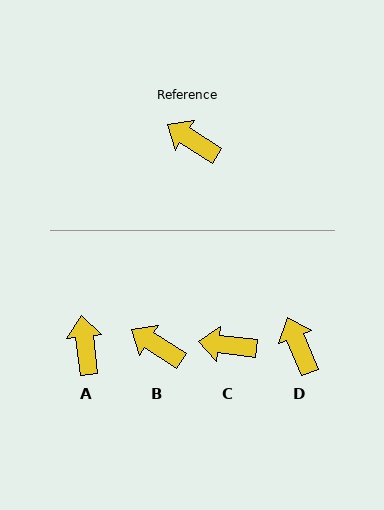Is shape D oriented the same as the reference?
No, it is off by about 35 degrees.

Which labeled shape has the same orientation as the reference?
B.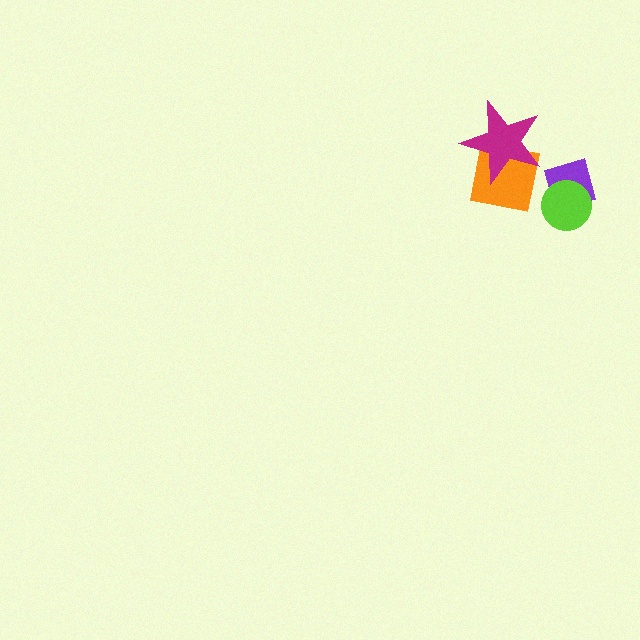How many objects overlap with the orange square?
1 object overlaps with the orange square.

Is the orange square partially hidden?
Yes, it is partially covered by another shape.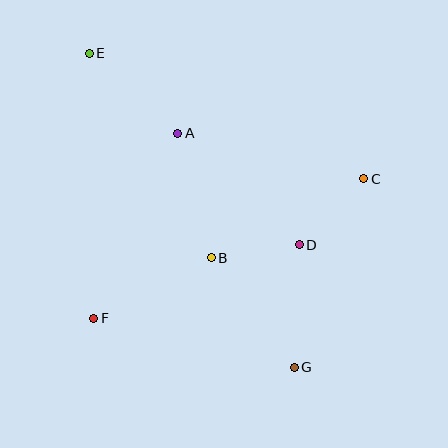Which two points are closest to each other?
Points B and D are closest to each other.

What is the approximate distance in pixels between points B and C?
The distance between B and C is approximately 172 pixels.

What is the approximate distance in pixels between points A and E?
The distance between A and E is approximately 119 pixels.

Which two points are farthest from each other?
Points E and G are farthest from each other.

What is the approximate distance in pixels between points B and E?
The distance between B and E is approximately 238 pixels.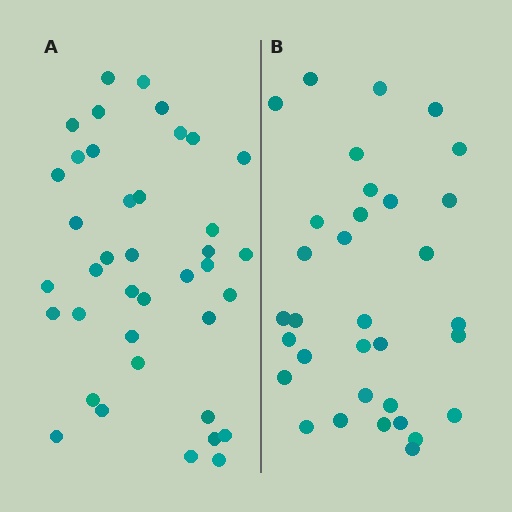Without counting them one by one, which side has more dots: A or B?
Region A (the left region) has more dots.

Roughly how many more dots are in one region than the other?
Region A has about 6 more dots than region B.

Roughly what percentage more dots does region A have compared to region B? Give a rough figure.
About 20% more.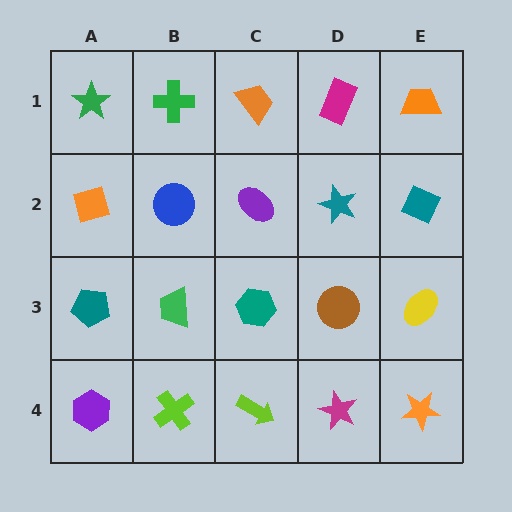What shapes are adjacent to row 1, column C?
A purple ellipse (row 2, column C), a green cross (row 1, column B), a magenta rectangle (row 1, column D).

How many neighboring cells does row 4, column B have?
3.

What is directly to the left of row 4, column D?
A lime arrow.